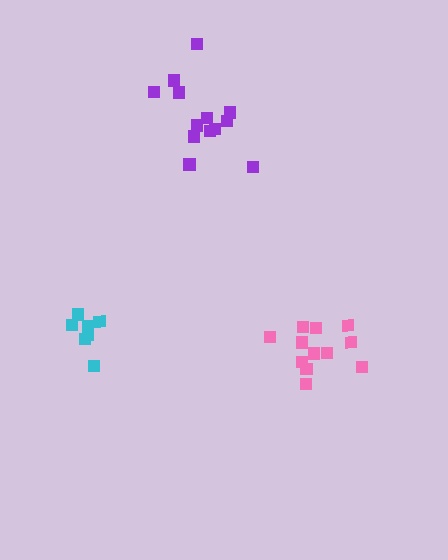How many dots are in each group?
Group 1: 7 dots, Group 2: 12 dots, Group 3: 13 dots (32 total).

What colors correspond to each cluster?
The clusters are colored: cyan, pink, purple.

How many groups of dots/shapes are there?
There are 3 groups.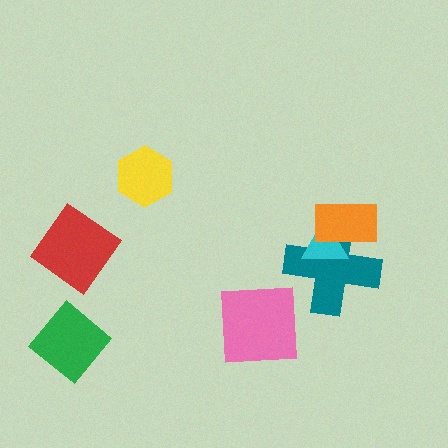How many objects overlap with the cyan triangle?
2 objects overlap with the cyan triangle.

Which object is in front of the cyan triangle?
The orange rectangle is in front of the cyan triangle.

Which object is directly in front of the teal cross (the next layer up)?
The cyan triangle is directly in front of the teal cross.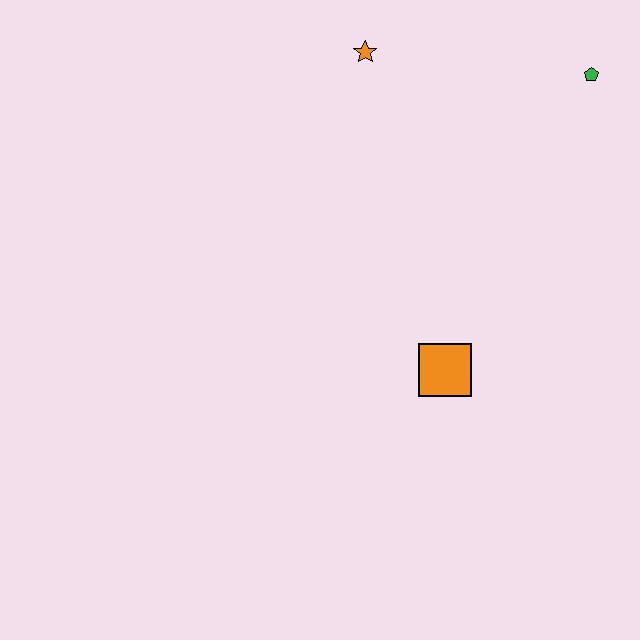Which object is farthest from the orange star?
The orange square is farthest from the orange star.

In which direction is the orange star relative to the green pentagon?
The orange star is to the left of the green pentagon.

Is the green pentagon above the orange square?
Yes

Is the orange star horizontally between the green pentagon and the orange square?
No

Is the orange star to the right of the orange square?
No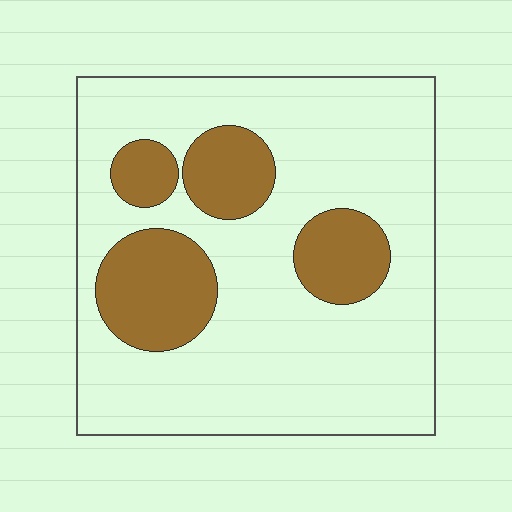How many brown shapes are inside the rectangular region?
4.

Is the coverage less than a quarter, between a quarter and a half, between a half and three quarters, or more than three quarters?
Less than a quarter.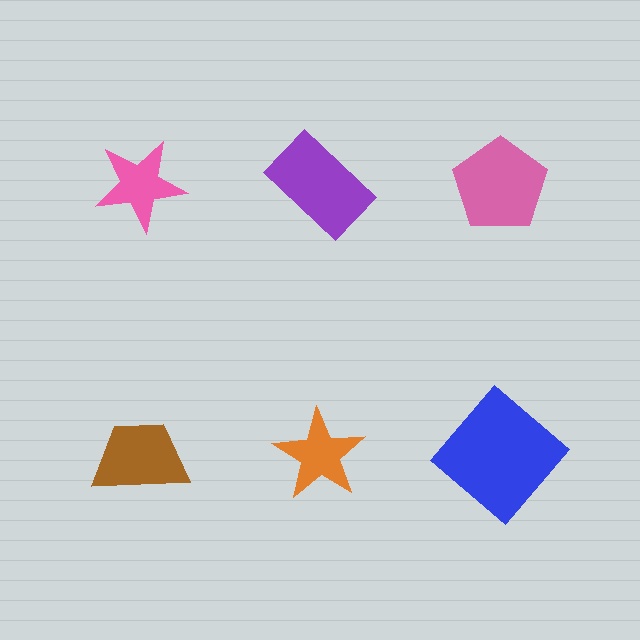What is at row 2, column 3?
A blue diamond.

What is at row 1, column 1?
A pink star.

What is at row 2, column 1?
A brown trapezoid.